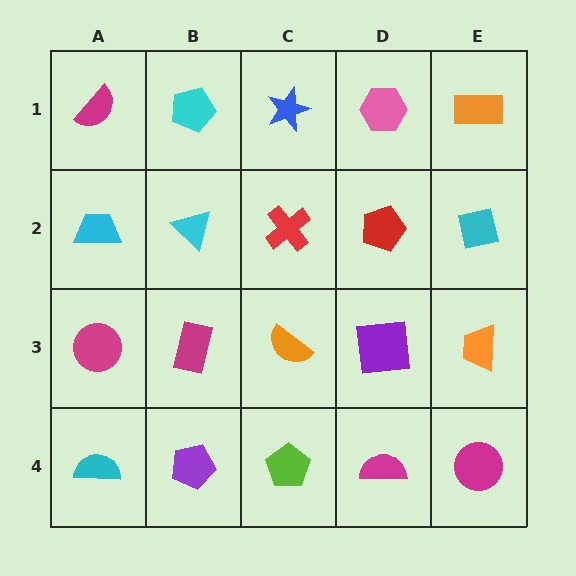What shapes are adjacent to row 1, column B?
A cyan triangle (row 2, column B), a magenta semicircle (row 1, column A), a blue star (row 1, column C).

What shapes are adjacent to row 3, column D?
A red pentagon (row 2, column D), a magenta semicircle (row 4, column D), an orange semicircle (row 3, column C), an orange trapezoid (row 3, column E).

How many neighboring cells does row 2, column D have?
4.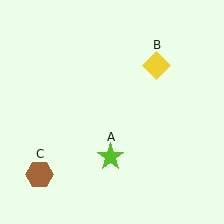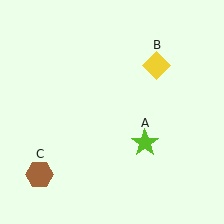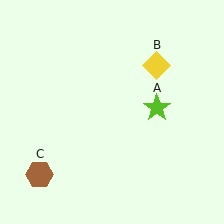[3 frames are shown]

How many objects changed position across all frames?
1 object changed position: lime star (object A).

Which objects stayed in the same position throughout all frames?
Yellow diamond (object B) and brown hexagon (object C) remained stationary.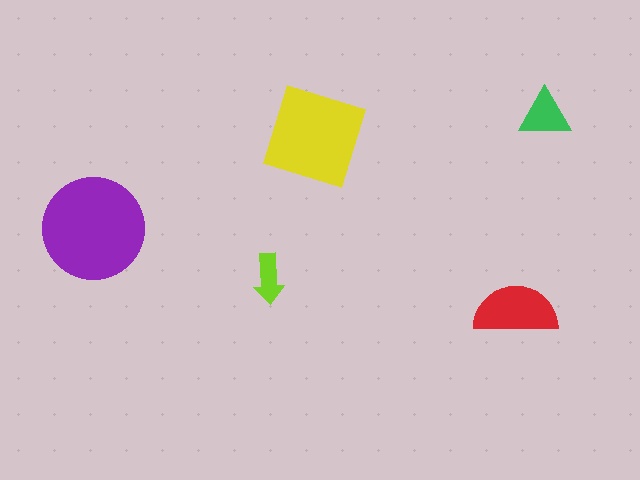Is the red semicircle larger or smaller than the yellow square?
Smaller.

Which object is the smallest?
The lime arrow.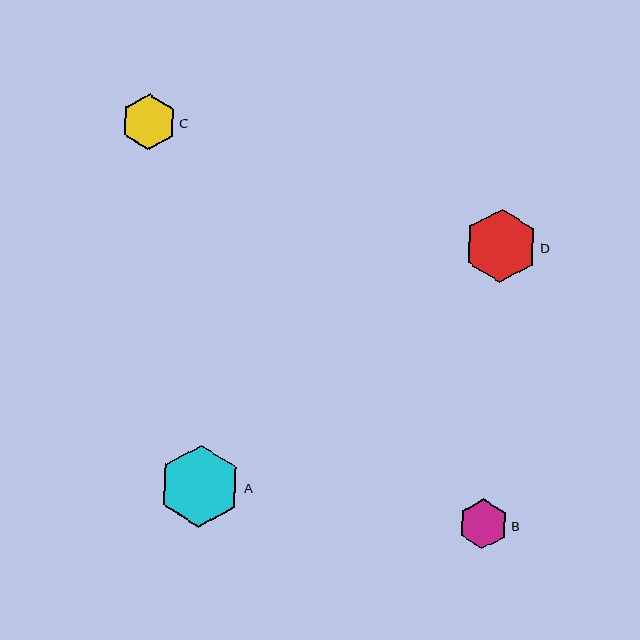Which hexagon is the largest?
Hexagon A is the largest with a size of approximately 81 pixels.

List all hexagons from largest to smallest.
From largest to smallest: A, D, C, B.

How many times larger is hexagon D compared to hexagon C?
Hexagon D is approximately 1.3 times the size of hexagon C.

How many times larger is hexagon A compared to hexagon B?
Hexagon A is approximately 1.6 times the size of hexagon B.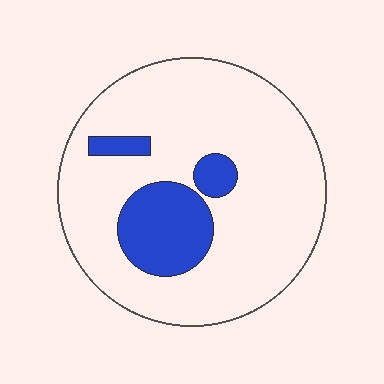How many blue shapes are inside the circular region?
3.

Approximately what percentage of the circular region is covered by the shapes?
Approximately 20%.